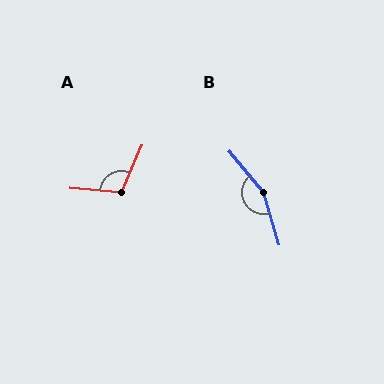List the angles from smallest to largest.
A (108°), B (157°).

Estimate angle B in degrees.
Approximately 157 degrees.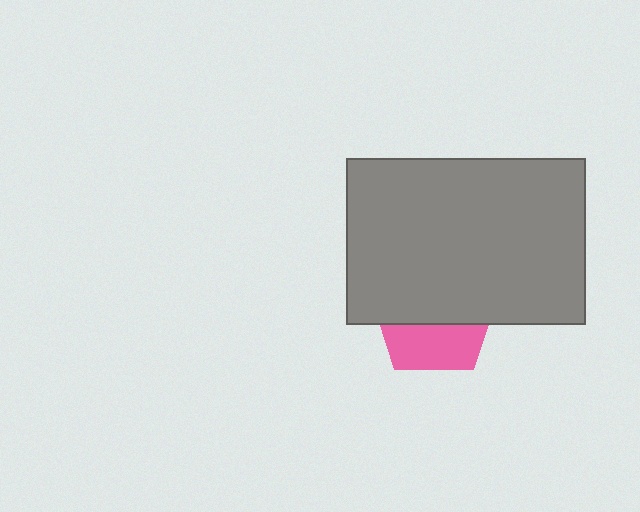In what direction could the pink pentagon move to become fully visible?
The pink pentagon could move down. That would shift it out from behind the gray rectangle entirely.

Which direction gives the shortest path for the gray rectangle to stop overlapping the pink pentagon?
Moving up gives the shortest separation.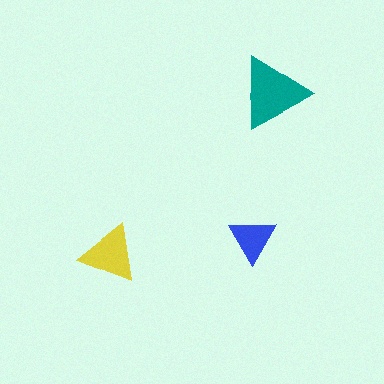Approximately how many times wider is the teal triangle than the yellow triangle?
About 1.5 times wider.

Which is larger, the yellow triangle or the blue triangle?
The yellow one.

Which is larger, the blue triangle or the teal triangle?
The teal one.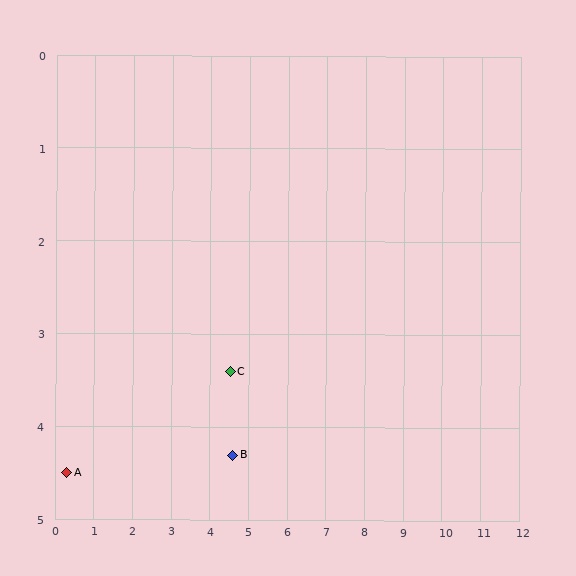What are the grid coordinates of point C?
Point C is at approximately (4.5, 3.4).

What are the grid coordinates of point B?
Point B is at approximately (4.6, 4.3).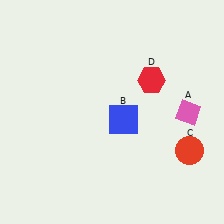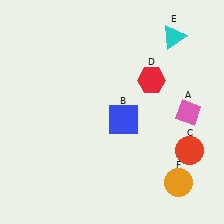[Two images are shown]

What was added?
A cyan triangle (E), an orange circle (F) were added in Image 2.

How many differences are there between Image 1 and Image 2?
There are 2 differences between the two images.